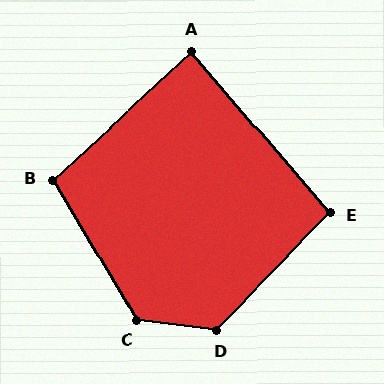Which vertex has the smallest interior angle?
A, at approximately 88 degrees.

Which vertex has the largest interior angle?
C, at approximately 128 degrees.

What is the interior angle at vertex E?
Approximately 95 degrees (approximately right).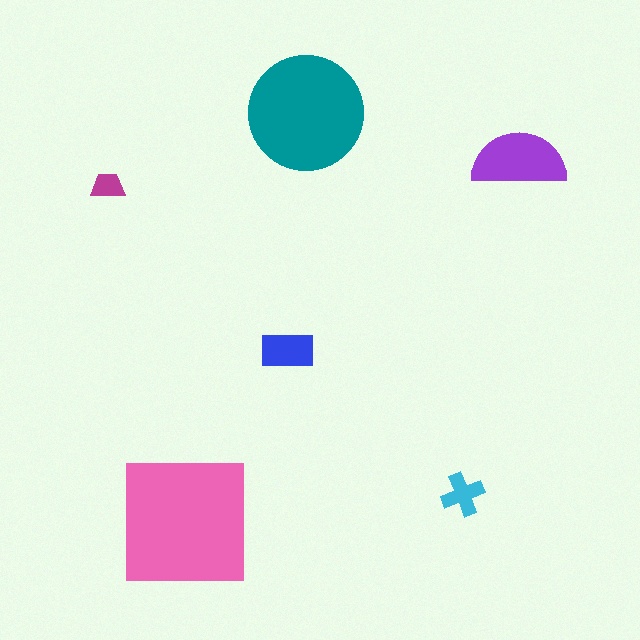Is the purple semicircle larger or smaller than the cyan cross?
Larger.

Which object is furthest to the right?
The purple semicircle is rightmost.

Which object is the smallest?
The magenta trapezoid.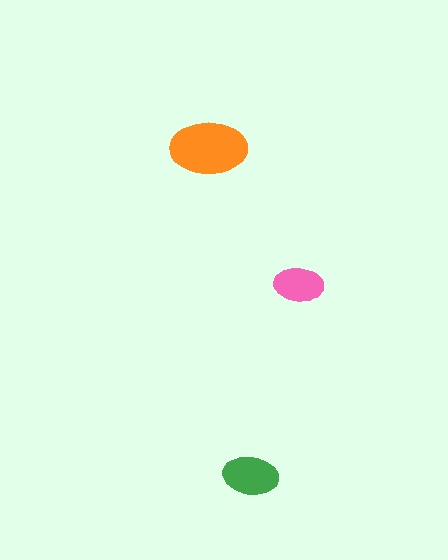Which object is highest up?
The orange ellipse is topmost.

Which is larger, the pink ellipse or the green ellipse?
The green one.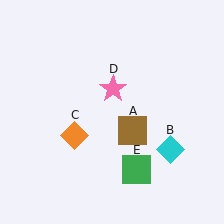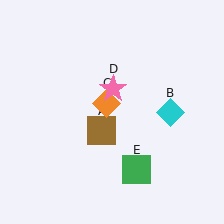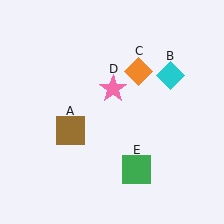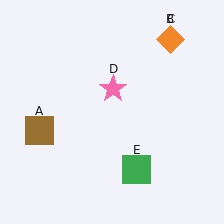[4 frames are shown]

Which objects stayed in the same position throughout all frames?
Pink star (object D) and green square (object E) remained stationary.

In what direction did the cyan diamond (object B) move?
The cyan diamond (object B) moved up.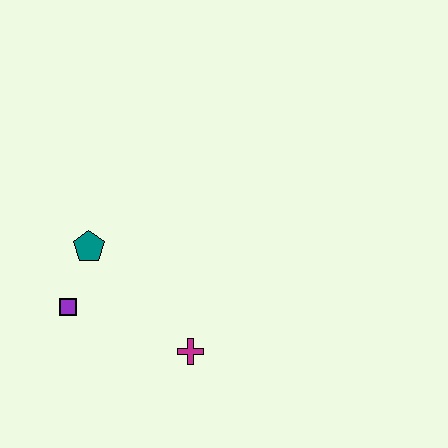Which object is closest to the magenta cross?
The purple square is closest to the magenta cross.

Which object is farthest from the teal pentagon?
The magenta cross is farthest from the teal pentagon.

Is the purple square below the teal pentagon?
Yes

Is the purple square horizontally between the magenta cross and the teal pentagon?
No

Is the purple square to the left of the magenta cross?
Yes